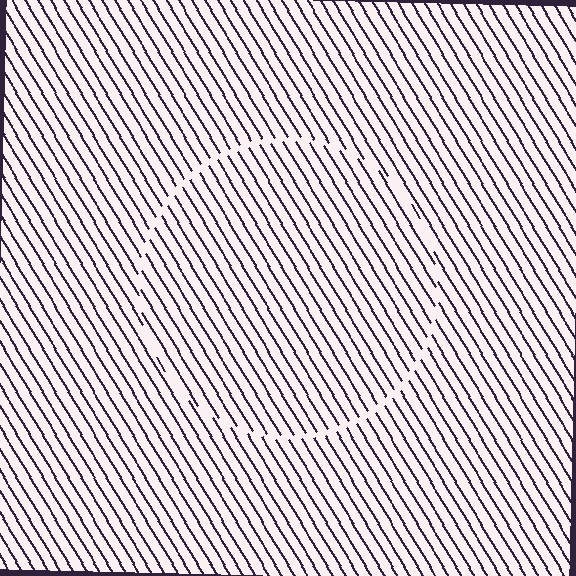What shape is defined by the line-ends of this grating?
An illusory circle. The interior of the shape contains the same grating, shifted by half a period — the contour is defined by the phase discontinuity where line-ends from the inner and outer gratings abut.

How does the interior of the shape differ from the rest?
The interior of the shape contains the same grating, shifted by half a period — the contour is defined by the phase discontinuity where line-ends from the inner and outer gratings abut.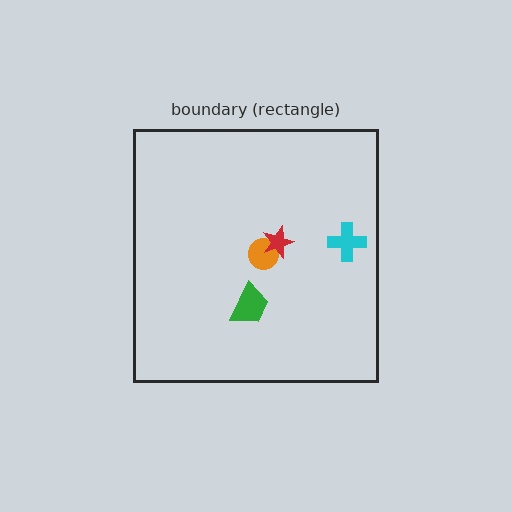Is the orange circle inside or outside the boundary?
Inside.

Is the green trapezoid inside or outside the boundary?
Inside.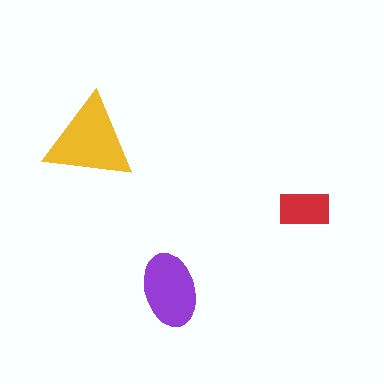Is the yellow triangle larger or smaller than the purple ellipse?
Larger.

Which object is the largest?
The yellow triangle.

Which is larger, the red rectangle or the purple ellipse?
The purple ellipse.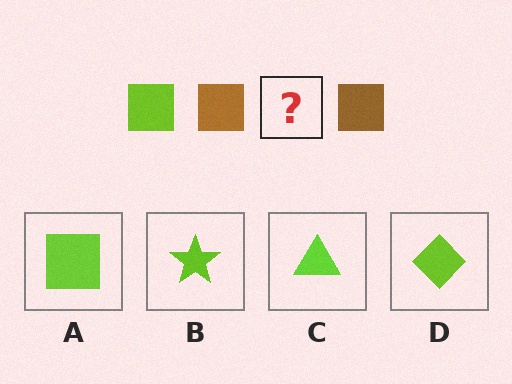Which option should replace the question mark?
Option A.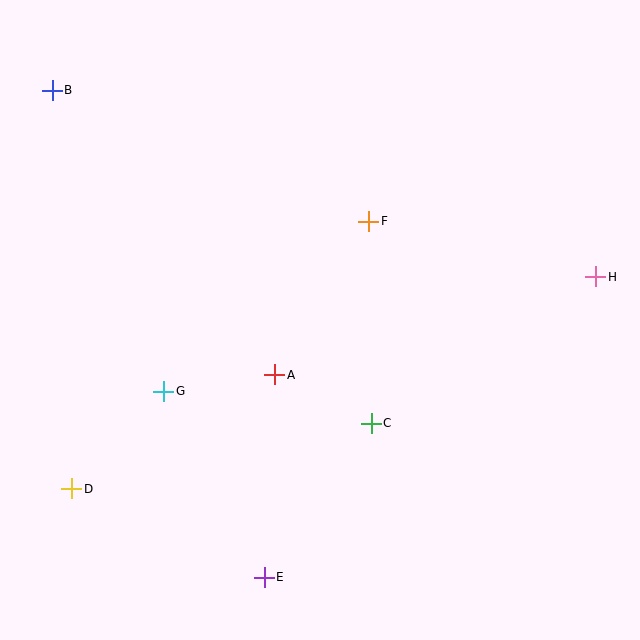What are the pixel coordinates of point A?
Point A is at (275, 375).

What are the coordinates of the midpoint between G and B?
The midpoint between G and B is at (108, 241).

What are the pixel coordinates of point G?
Point G is at (164, 391).